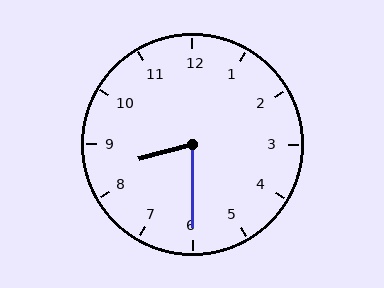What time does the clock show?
8:30.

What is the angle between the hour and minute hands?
Approximately 75 degrees.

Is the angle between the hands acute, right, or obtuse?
It is acute.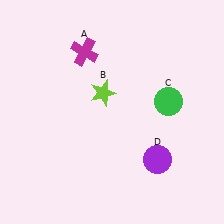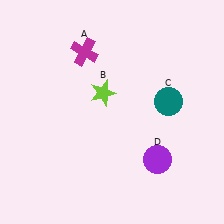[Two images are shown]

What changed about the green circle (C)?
In Image 1, C is green. In Image 2, it changed to teal.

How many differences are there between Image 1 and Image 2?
There is 1 difference between the two images.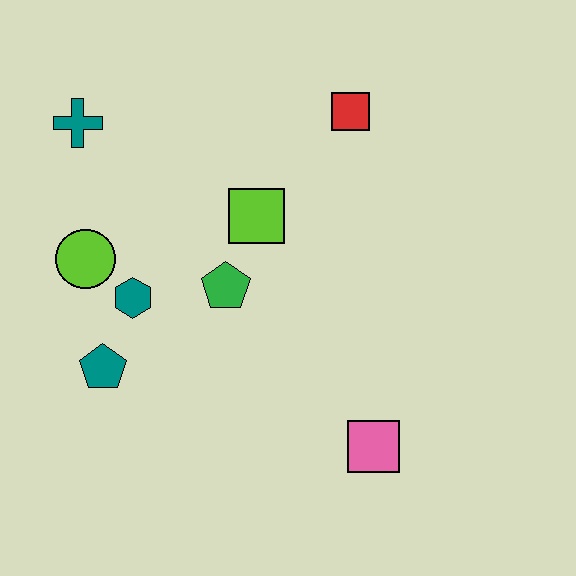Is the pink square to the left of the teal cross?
No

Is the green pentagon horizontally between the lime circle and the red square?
Yes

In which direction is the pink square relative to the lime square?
The pink square is below the lime square.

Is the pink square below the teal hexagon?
Yes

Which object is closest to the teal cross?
The lime circle is closest to the teal cross.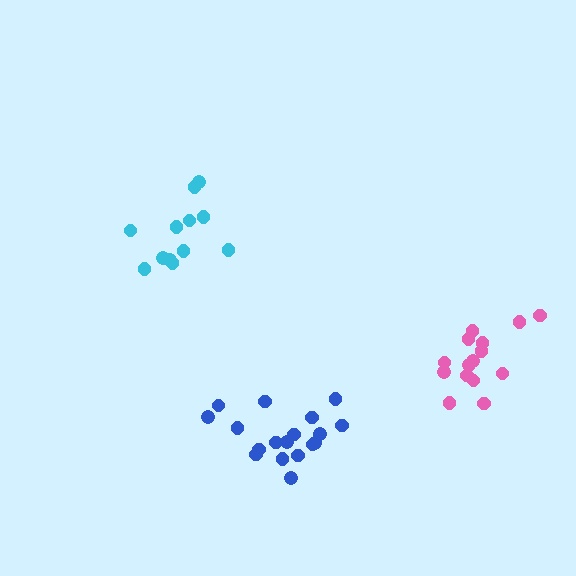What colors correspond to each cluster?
The clusters are colored: cyan, pink, blue.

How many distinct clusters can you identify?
There are 3 distinct clusters.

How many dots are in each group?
Group 1: 12 dots, Group 2: 15 dots, Group 3: 18 dots (45 total).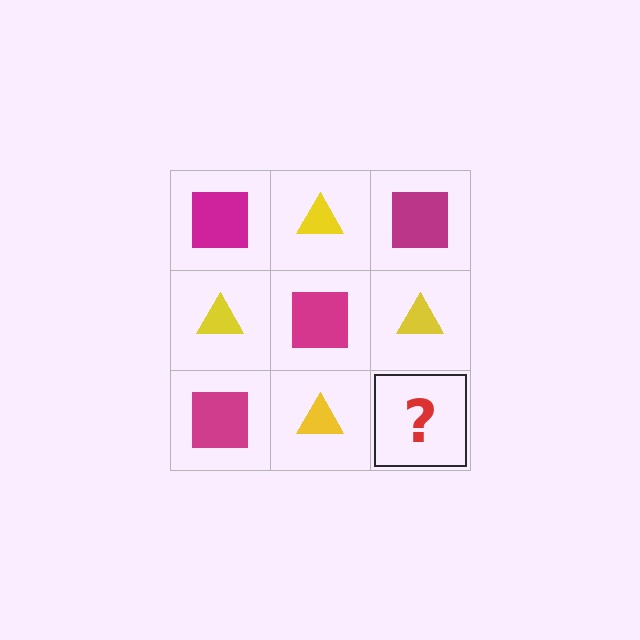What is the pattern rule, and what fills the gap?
The rule is that it alternates magenta square and yellow triangle in a checkerboard pattern. The gap should be filled with a magenta square.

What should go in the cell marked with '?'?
The missing cell should contain a magenta square.